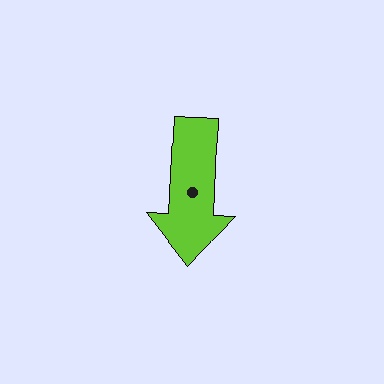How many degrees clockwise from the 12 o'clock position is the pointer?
Approximately 183 degrees.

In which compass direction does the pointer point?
South.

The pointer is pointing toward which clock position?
Roughly 6 o'clock.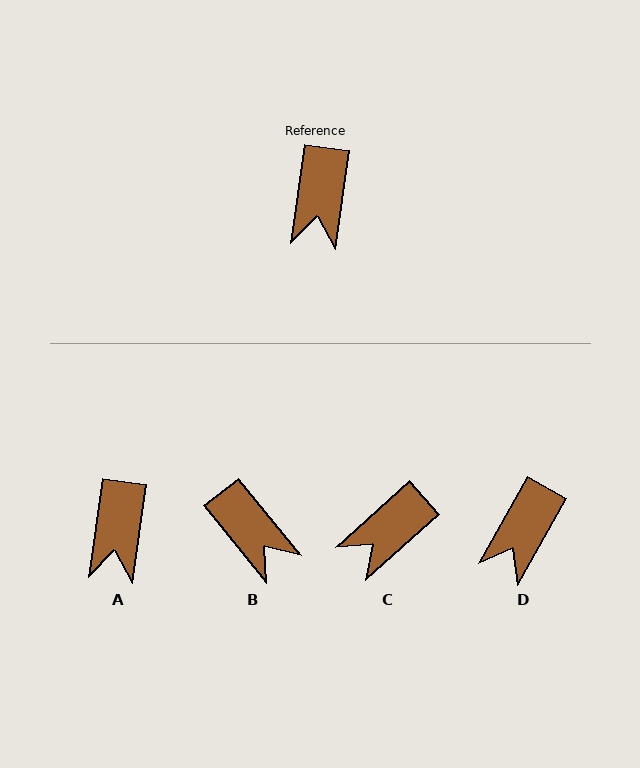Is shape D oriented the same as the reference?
No, it is off by about 21 degrees.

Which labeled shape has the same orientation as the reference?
A.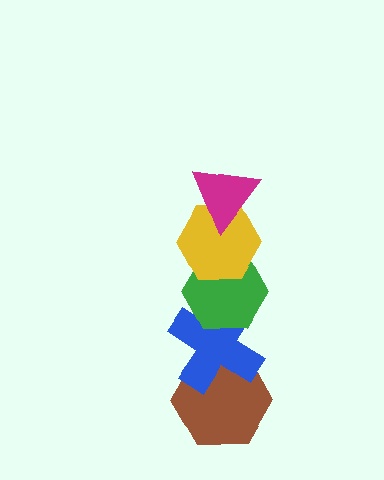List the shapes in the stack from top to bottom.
From top to bottom: the magenta triangle, the yellow hexagon, the green hexagon, the blue cross, the brown hexagon.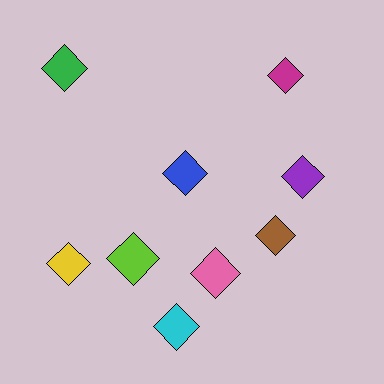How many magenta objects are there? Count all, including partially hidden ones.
There is 1 magenta object.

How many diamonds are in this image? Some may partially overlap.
There are 9 diamonds.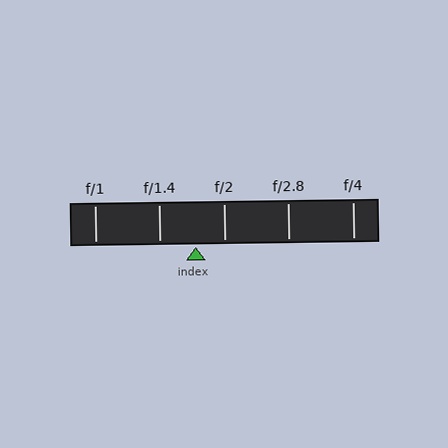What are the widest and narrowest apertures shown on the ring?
The widest aperture shown is f/1 and the narrowest is f/4.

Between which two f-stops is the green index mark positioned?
The index mark is between f/1.4 and f/2.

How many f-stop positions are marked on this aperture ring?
There are 5 f-stop positions marked.